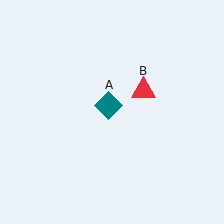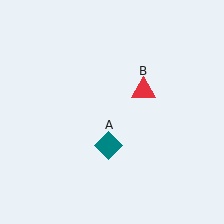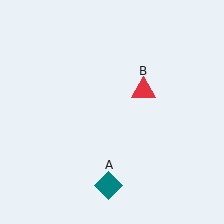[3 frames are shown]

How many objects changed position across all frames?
1 object changed position: teal diamond (object A).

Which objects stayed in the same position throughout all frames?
Red triangle (object B) remained stationary.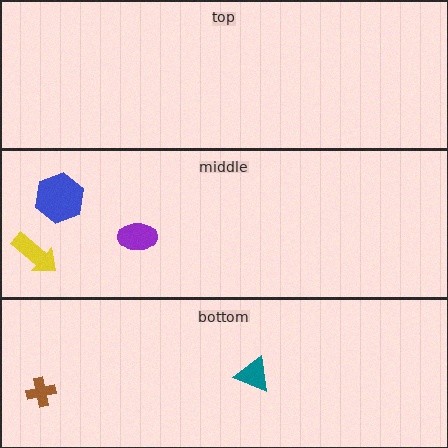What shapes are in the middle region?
The blue hexagon, the yellow arrow, the purple ellipse.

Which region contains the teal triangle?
The bottom region.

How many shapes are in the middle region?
3.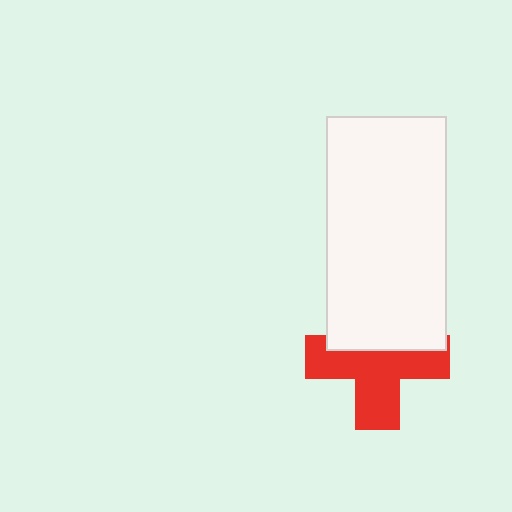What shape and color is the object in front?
The object in front is a white rectangle.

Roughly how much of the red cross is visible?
About half of it is visible (roughly 61%).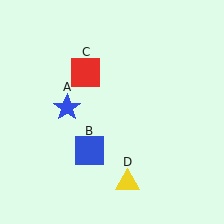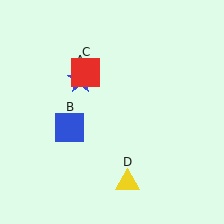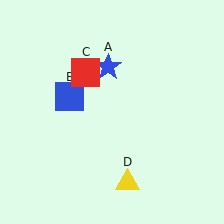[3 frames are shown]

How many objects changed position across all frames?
2 objects changed position: blue star (object A), blue square (object B).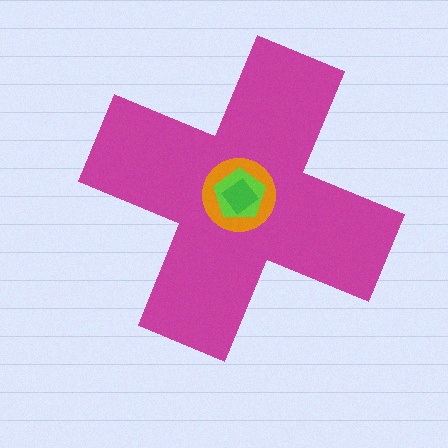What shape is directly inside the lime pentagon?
The green diamond.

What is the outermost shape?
The magenta cross.